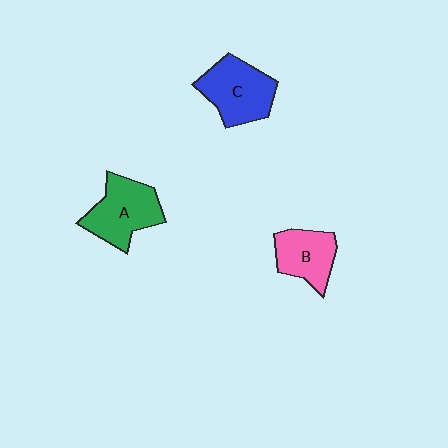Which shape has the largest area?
Shape C (blue).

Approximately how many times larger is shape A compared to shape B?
Approximately 1.3 times.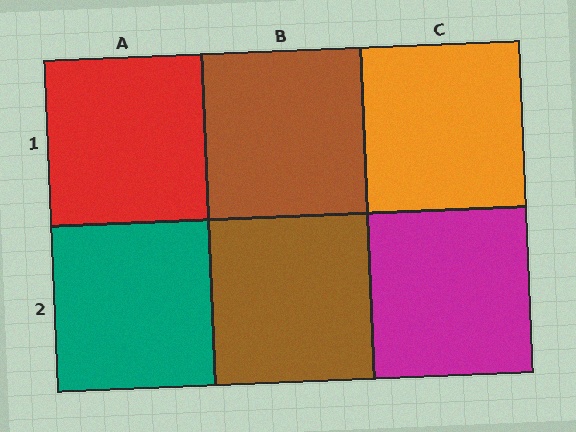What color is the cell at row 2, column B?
Brown.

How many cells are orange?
1 cell is orange.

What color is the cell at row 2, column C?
Magenta.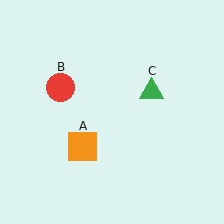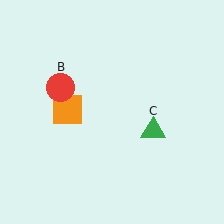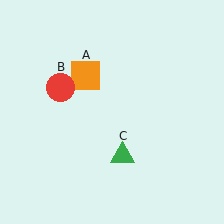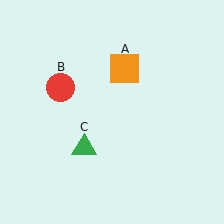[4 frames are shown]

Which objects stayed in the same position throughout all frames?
Red circle (object B) remained stationary.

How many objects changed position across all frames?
2 objects changed position: orange square (object A), green triangle (object C).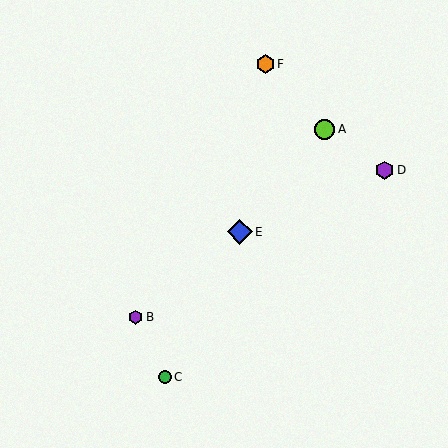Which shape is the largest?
The blue diamond (labeled E) is the largest.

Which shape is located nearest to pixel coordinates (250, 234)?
The blue diamond (labeled E) at (240, 232) is nearest to that location.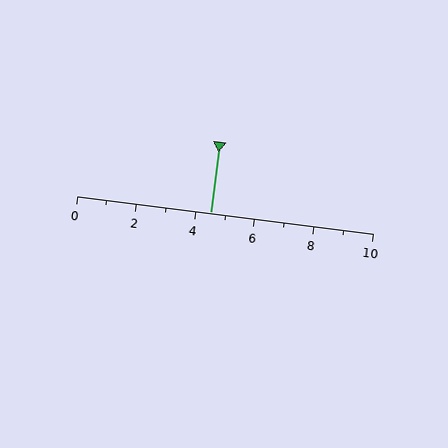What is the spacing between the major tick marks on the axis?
The major ticks are spaced 2 apart.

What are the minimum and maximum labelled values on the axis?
The axis runs from 0 to 10.